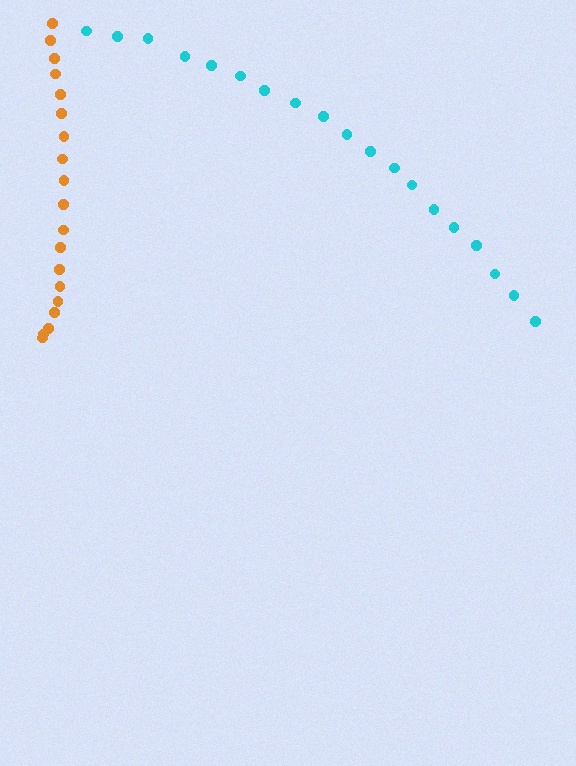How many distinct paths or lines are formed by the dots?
There are 2 distinct paths.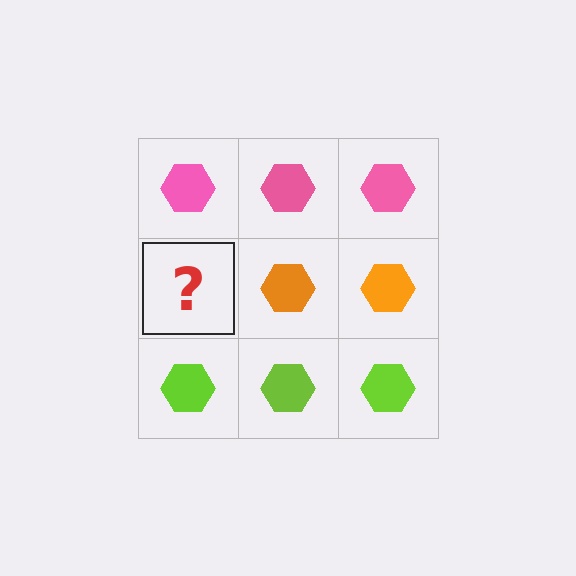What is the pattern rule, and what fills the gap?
The rule is that each row has a consistent color. The gap should be filled with an orange hexagon.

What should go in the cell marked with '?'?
The missing cell should contain an orange hexagon.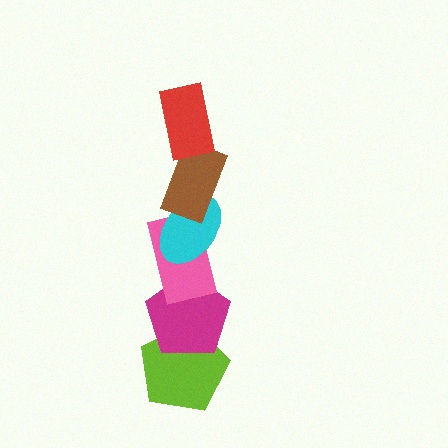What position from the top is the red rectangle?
The red rectangle is 1st from the top.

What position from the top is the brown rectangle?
The brown rectangle is 2nd from the top.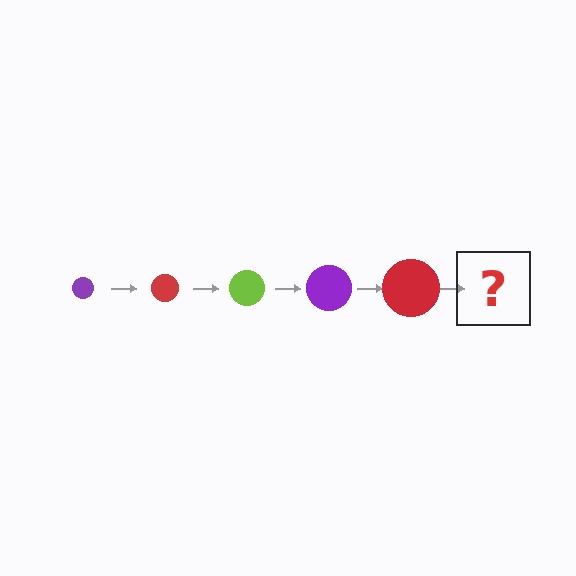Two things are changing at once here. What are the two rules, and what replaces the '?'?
The two rules are that the circle grows larger each step and the color cycles through purple, red, and lime. The '?' should be a lime circle, larger than the previous one.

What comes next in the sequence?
The next element should be a lime circle, larger than the previous one.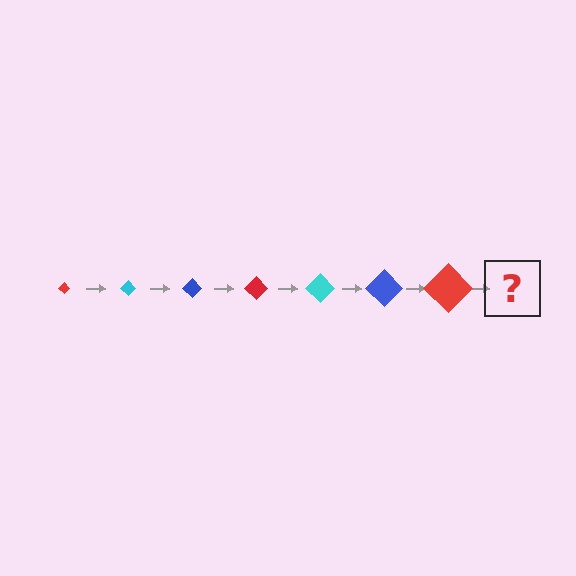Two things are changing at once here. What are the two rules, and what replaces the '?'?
The two rules are that the diamond grows larger each step and the color cycles through red, cyan, and blue. The '?' should be a cyan diamond, larger than the previous one.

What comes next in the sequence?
The next element should be a cyan diamond, larger than the previous one.